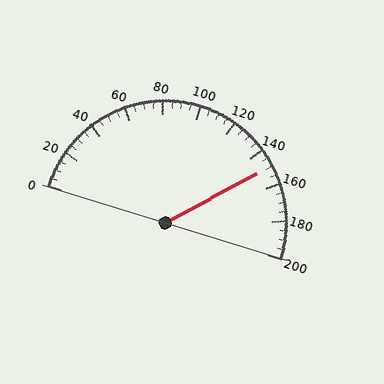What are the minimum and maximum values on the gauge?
The gauge ranges from 0 to 200.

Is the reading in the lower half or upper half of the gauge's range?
The reading is in the upper half of the range (0 to 200).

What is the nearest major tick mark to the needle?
The nearest major tick mark is 160.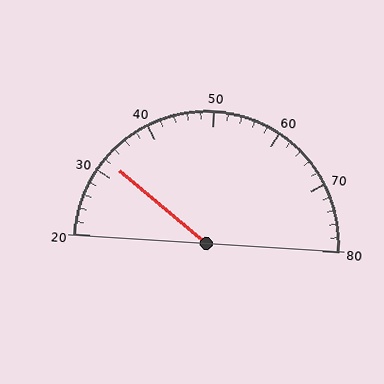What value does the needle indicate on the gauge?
The needle indicates approximately 32.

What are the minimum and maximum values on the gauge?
The gauge ranges from 20 to 80.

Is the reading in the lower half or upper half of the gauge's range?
The reading is in the lower half of the range (20 to 80).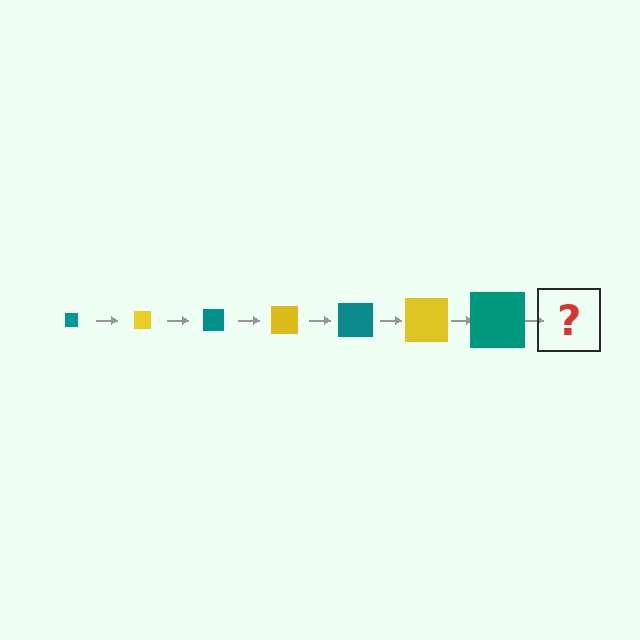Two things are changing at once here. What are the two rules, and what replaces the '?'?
The two rules are that the square grows larger each step and the color cycles through teal and yellow. The '?' should be a yellow square, larger than the previous one.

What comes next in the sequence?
The next element should be a yellow square, larger than the previous one.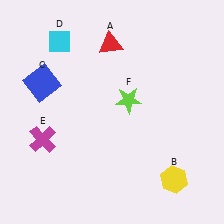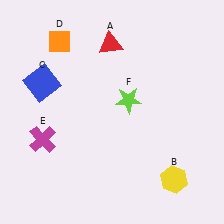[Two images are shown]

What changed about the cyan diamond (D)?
In Image 1, D is cyan. In Image 2, it changed to orange.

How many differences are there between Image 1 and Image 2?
There is 1 difference between the two images.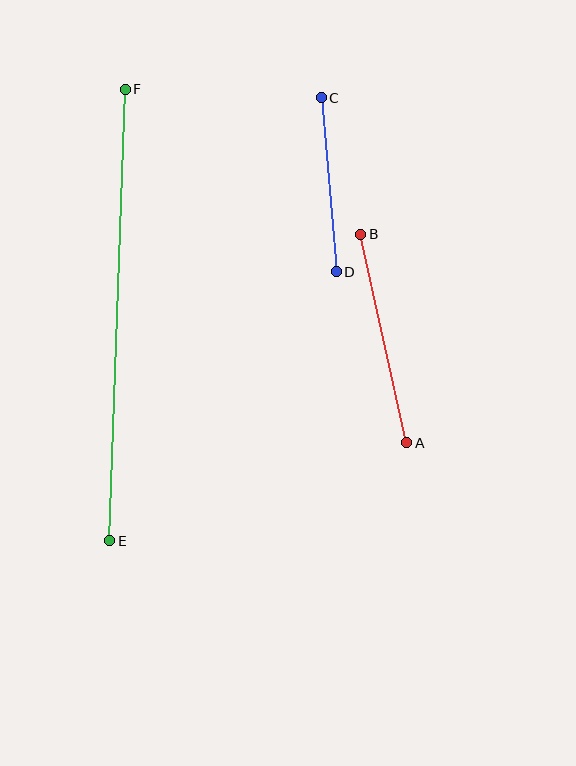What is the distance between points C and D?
The distance is approximately 174 pixels.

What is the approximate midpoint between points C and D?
The midpoint is at approximately (329, 185) pixels.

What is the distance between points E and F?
The distance is approximately 451 pixels.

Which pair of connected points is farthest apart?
Points E and F are farthest apart.